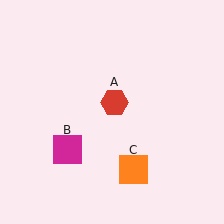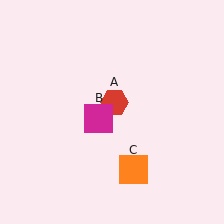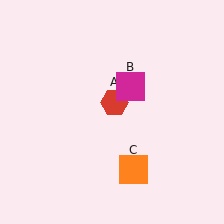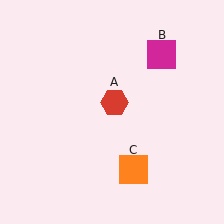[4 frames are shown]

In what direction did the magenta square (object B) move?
The magenta square (object B) moved up and to the right.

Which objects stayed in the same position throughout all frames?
Red hexagon (object A) and orange square (object C) remained stationary.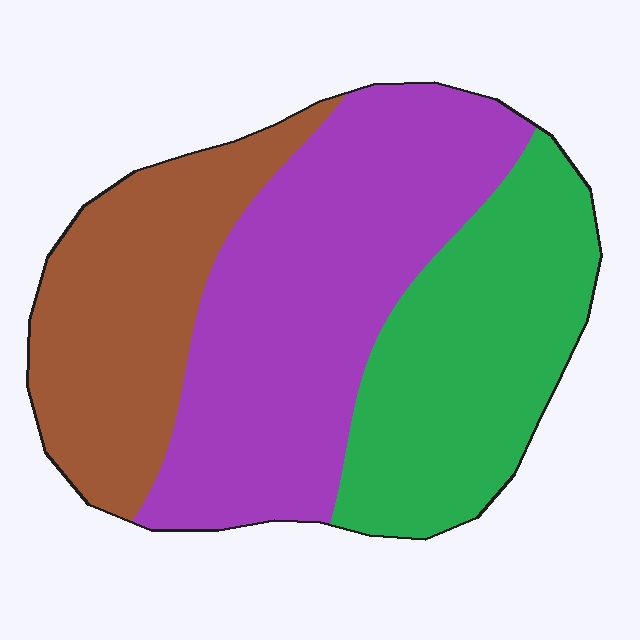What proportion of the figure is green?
Green takes up between a sixth and a third of the figure.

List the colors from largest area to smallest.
From largest to smallest: purple, green, brown.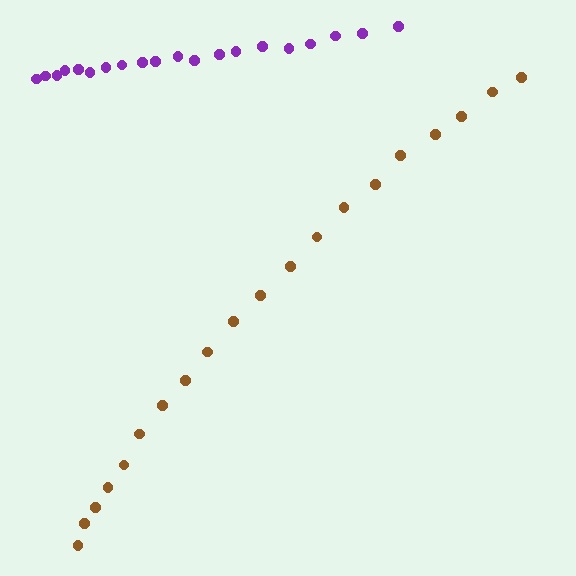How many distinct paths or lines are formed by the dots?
There are 2 distinct paths.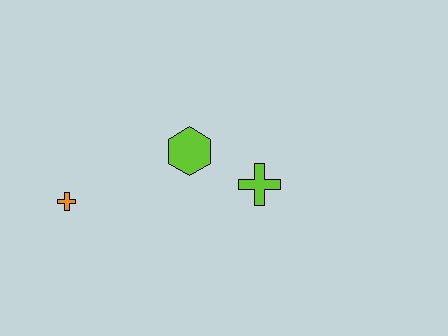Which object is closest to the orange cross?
The lime hexagon is closest to the orange cross.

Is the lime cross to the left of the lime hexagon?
No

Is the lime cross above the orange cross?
Yes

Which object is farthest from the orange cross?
The lime cross is farthest from the orange cross.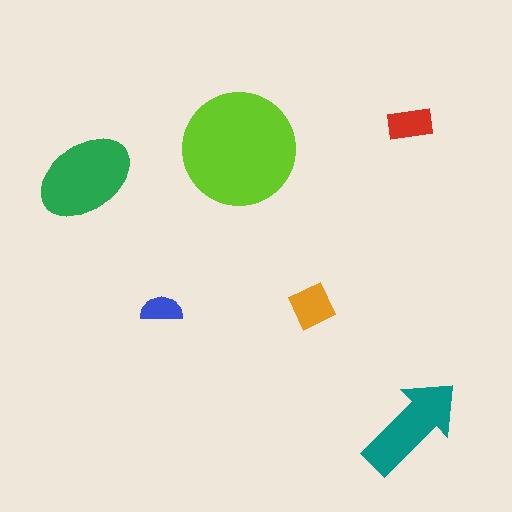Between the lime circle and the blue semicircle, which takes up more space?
The lime circle.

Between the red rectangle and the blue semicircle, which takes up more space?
The red rectangle.